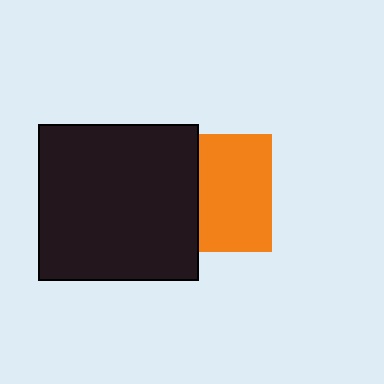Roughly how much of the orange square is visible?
About half of it is visible (roughly 61%).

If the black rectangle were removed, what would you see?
You would see the complete orange square.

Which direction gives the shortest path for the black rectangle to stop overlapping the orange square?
Moving left gives the shortest separation.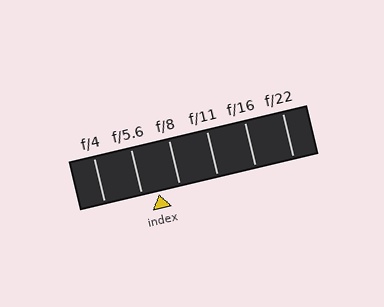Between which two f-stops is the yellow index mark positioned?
The index mark is between f/5.6 and f/8.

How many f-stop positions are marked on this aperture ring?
There are 6 f-stop positions marked.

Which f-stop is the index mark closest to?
The index mark is closest to f/5.6.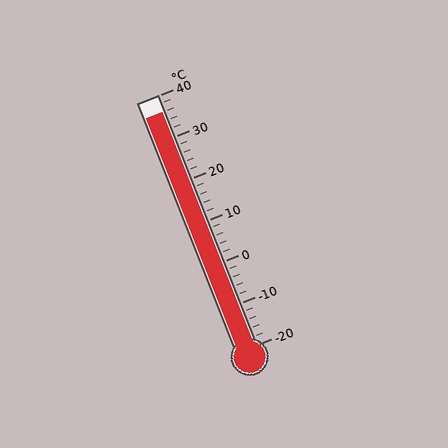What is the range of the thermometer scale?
The thermometer scale ranges from -20°C to 40°C.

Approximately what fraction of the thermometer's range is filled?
The thermometer is filled to approximately 95% of its range.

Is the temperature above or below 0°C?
The temperature is above 0°C.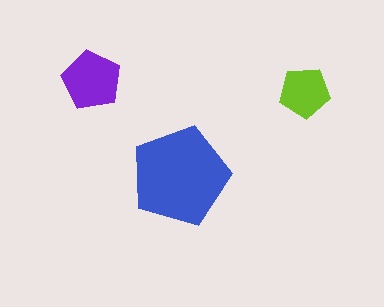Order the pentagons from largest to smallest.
the blue one, the purple one, the lime one.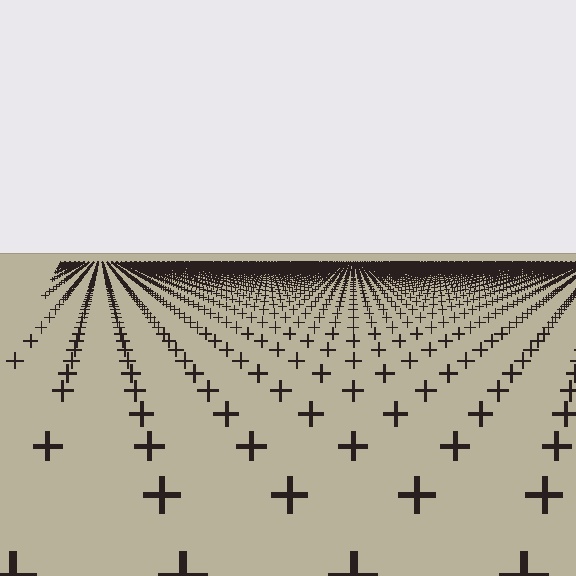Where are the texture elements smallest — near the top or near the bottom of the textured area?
Near the top.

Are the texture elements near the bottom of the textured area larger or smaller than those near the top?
Larger. Near the bottom, elements are closer to the viewer and appear at a bigger on-screen size.